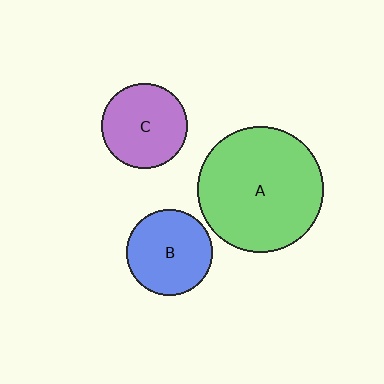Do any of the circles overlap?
No, none of the circles overlap.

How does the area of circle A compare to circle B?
Approximately 2.1 times.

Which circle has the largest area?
Circle A (green).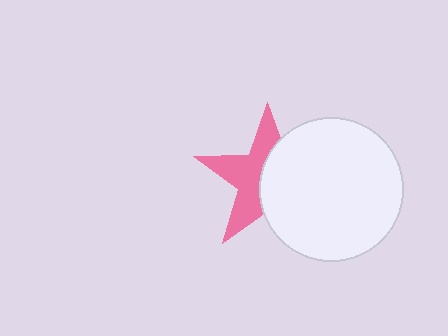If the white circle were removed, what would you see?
You would see the complete pink star.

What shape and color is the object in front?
The object in front is a white circle.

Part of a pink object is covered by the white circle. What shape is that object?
It is a star.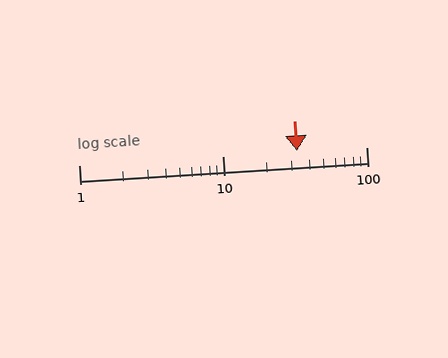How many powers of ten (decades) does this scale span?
The scale spans 2 decades, from 1 to 100.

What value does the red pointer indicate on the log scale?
The pointer indicates approximately 33.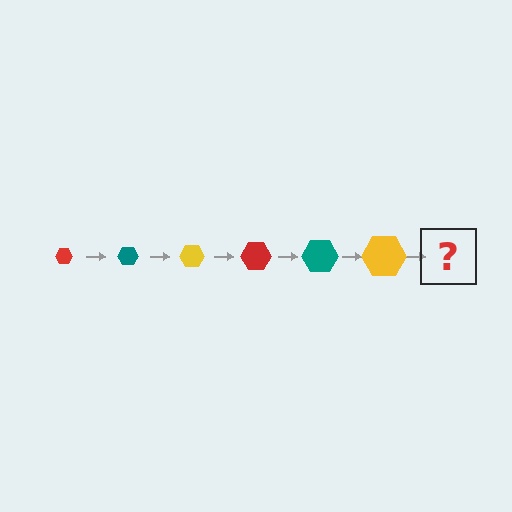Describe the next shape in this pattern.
It should be a red hexagon, larger than the previous one.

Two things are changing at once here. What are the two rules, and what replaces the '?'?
The two rules are that the hexagon grows larger each step and the color cycles through red, teal, and yellow. The '?' should be a red hexagon, larger than the previous one.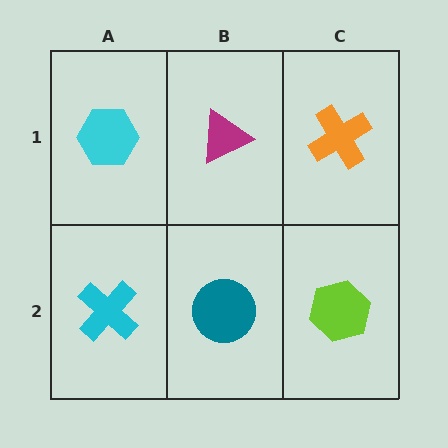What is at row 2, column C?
A lime hexagon.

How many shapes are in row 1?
3 shapes.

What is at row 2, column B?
A teal circle.